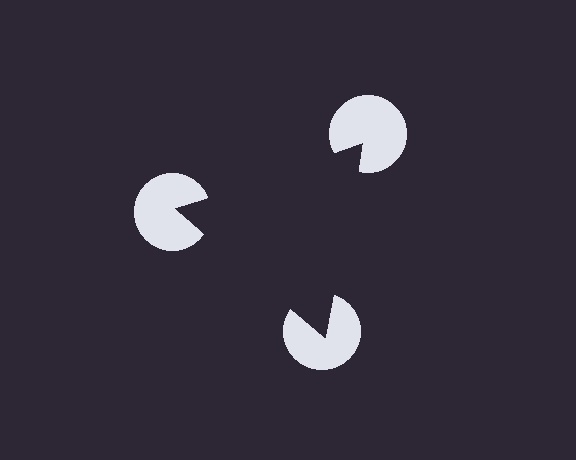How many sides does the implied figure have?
3 sides.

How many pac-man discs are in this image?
There are 3 — one at each vertex of the illusory triangle.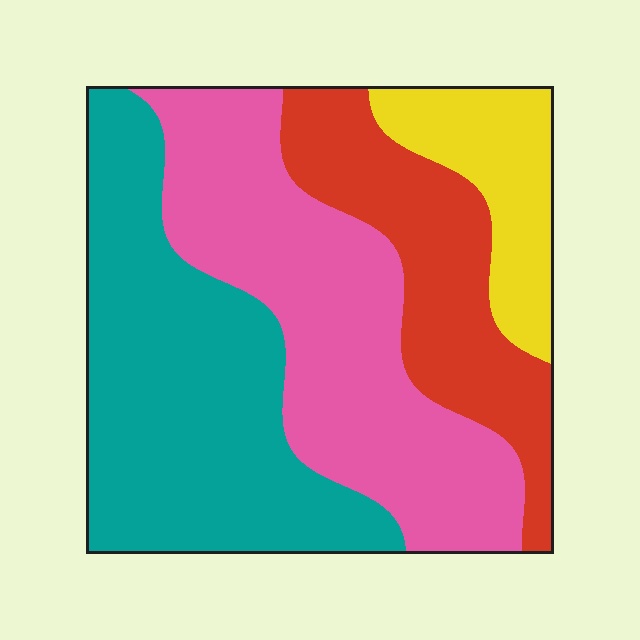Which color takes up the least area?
Yellow, at roughly 10%.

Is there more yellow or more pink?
Pink.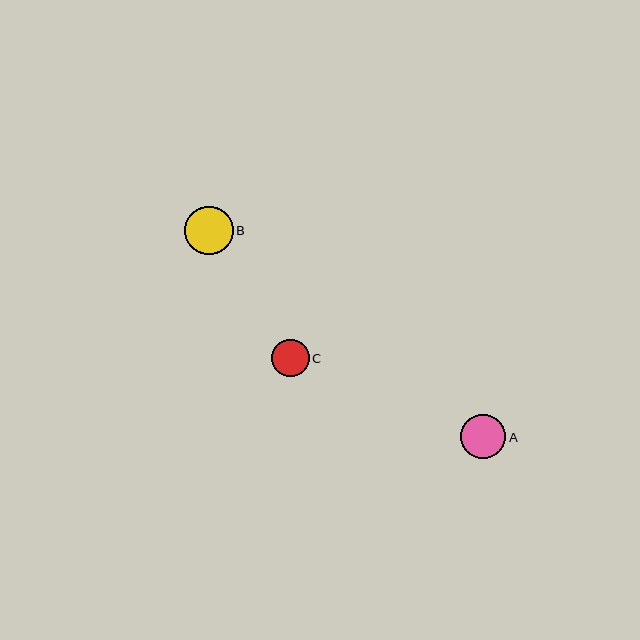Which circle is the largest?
Circle B is the largest with a size of approximately 48 pixels.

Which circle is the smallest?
Circle C is the smallest with a size of approximately 37 pixels.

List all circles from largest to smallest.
From largest to smallest: B, A, C.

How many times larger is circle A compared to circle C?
Circle A is approximately 1.2 times the size of circle C.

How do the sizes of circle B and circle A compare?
Circle B and circle A are approximately the same size.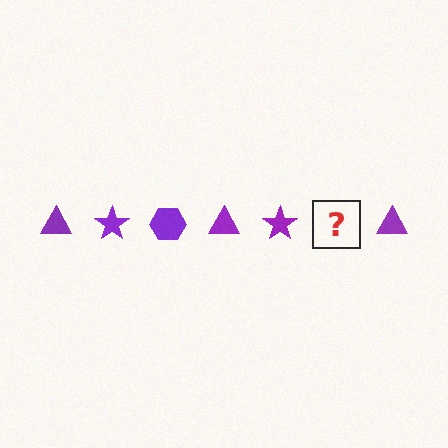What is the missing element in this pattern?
The missing element is a purple hexagon.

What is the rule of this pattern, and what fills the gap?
The rule is that the pattern cycles through triangle, star, hexagon shapes in purple. The gap should be filled with a purple hexagon.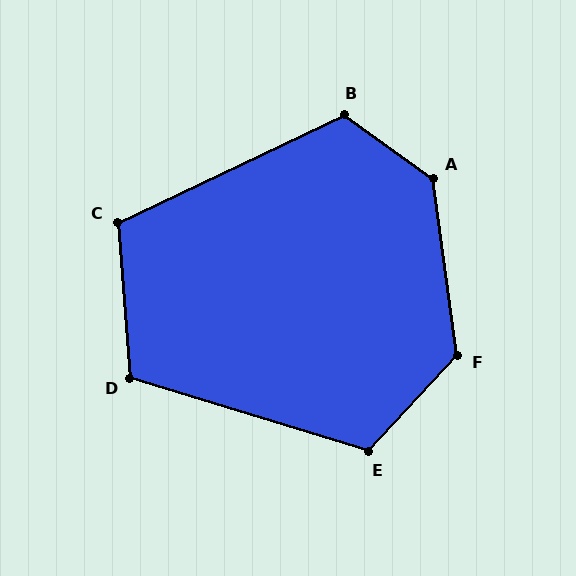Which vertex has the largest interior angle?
A, at approximately 133 degrees.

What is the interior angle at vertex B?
Approximately 119 degrees (obtuse).